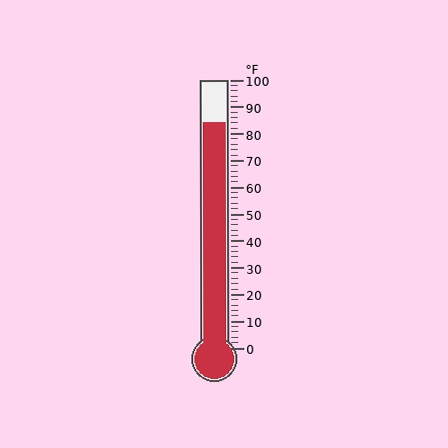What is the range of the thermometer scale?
The thermometer scale ranges from 0°F to 100°F.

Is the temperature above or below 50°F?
The temperature is above 50°F.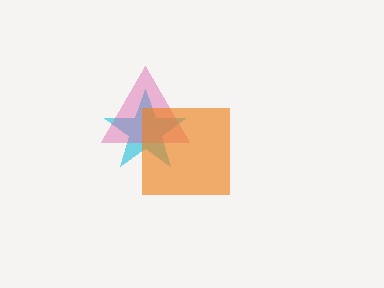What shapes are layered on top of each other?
The layered shapes are: a cyan star, a pink triangle, an orange square.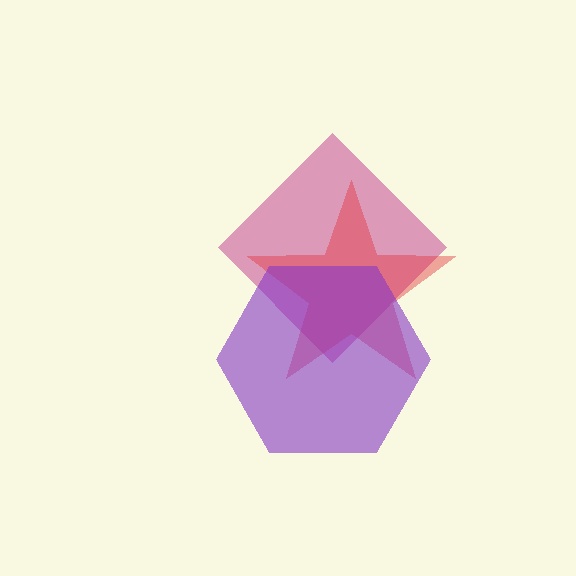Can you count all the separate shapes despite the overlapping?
Yes, there are 3 separate shapes.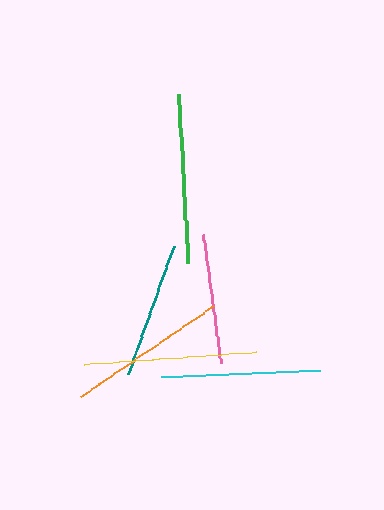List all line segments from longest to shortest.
From longest to shortest: yellow, green, orange, cyan, teal, pink.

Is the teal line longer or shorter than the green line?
The green line is longer than the teal line.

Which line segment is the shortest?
The pink line is the shortest at approximately 130 pixels.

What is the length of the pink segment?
The pink segment is approximately 130 pixels long.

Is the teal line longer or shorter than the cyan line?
The cyan line is longer than the teal line.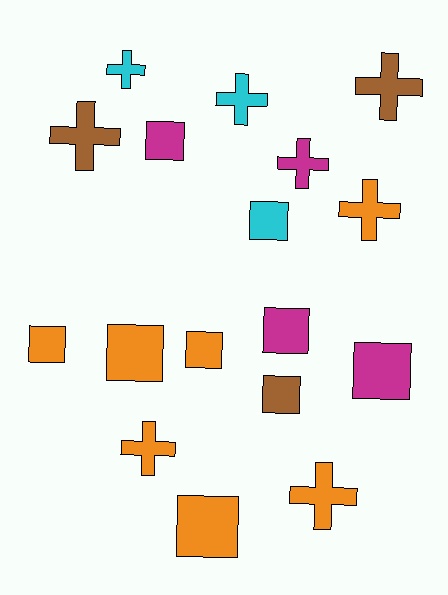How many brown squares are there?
There is 1 brown square.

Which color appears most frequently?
Orange, with 7 objects.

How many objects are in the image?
There are 17 objects.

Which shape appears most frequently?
Square, with 9 objects.